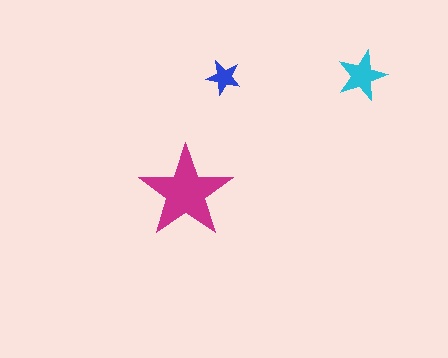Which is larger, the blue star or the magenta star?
The magenta one.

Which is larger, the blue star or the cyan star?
The cyan one.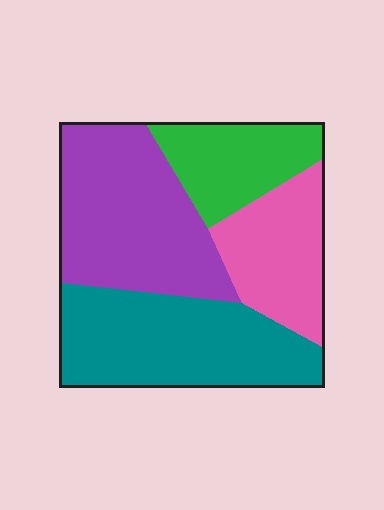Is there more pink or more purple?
Purple.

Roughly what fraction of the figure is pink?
Pink takes up about one fifth (1/5) of the figure.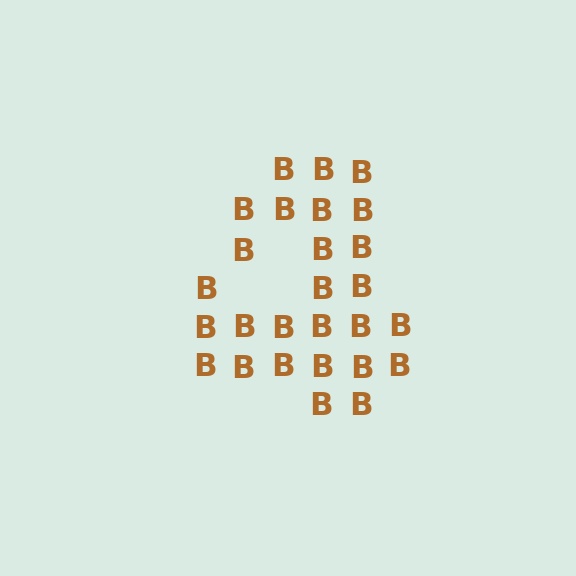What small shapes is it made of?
It is made of small letter B's.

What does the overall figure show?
The overall figure shows the digit 4.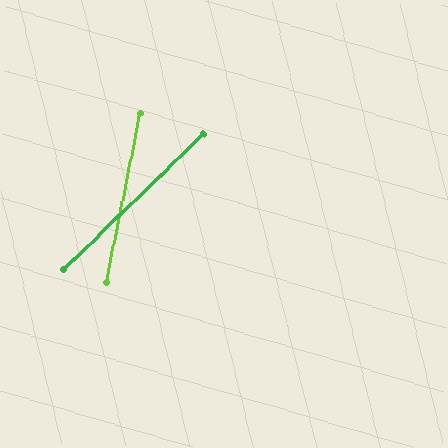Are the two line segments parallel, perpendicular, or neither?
Neither parallel nor perpendicular — they differ by about 34°.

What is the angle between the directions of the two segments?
Approximately 34 degrees.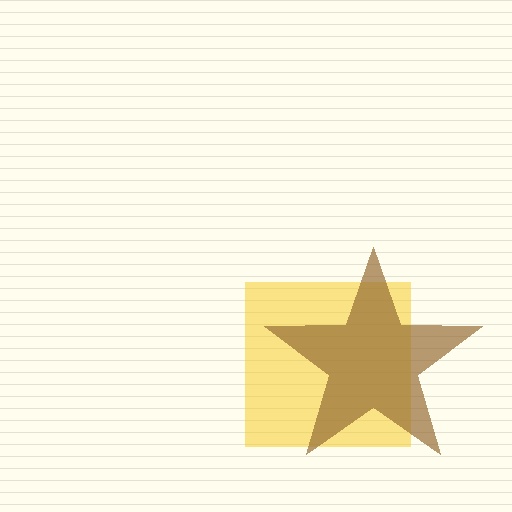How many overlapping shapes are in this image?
There are 2 overlapping shapes in the image.